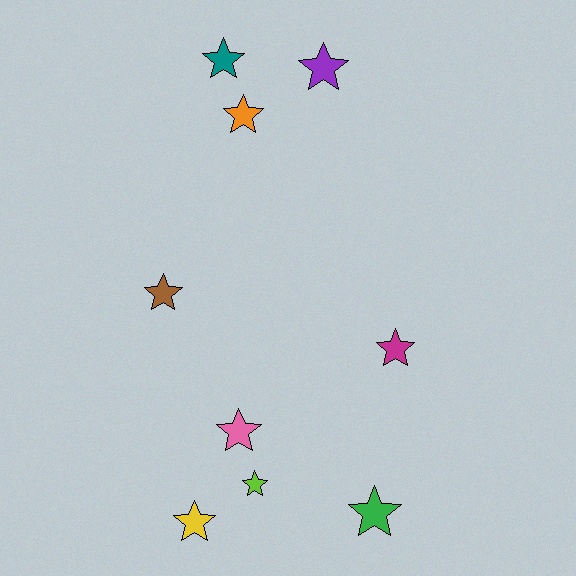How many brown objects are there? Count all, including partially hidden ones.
There is 1 brown object.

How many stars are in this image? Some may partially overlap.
There are 9 stars.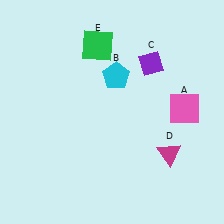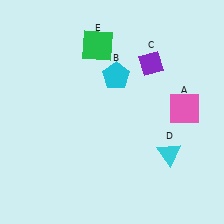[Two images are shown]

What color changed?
The triangle (D) changed from magenta in Image 1 to cyan in Image 2.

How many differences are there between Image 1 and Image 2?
There is 1 difference between the two images.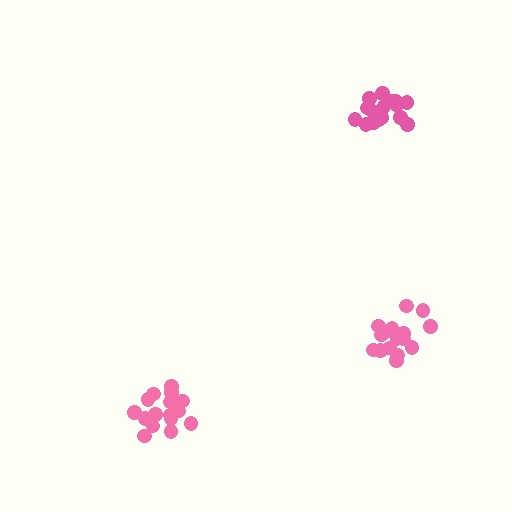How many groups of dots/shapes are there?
There are 3 groups.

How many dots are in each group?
Group 1: 16 dots, Group 2: 16 dots, Group 3: 16 dots (48 total).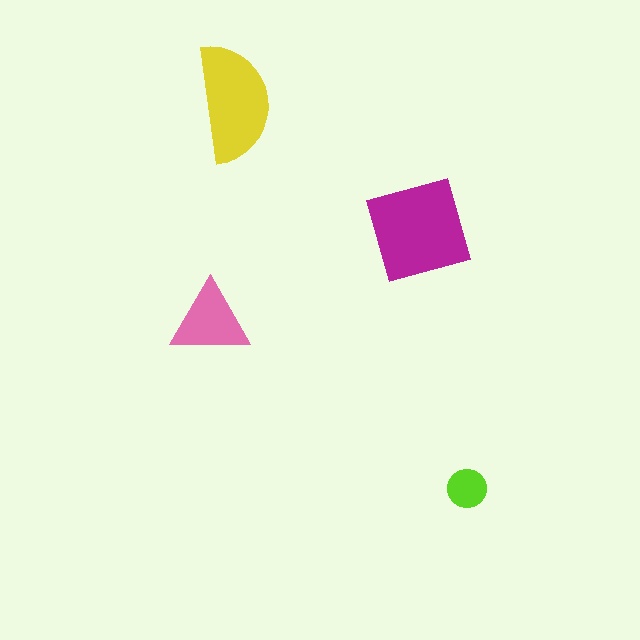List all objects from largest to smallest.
The magenta diamond, the yellow semicircle, the pink triangle, the lime circle.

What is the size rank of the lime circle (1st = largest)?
4th.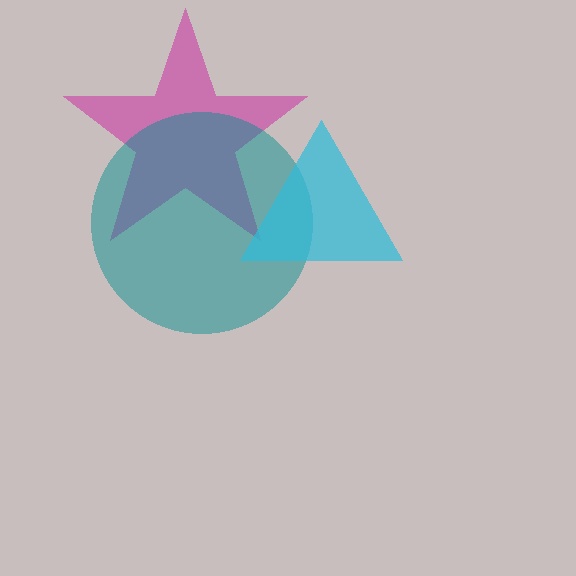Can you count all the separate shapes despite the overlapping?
Yes, there are 3 separate shapes.